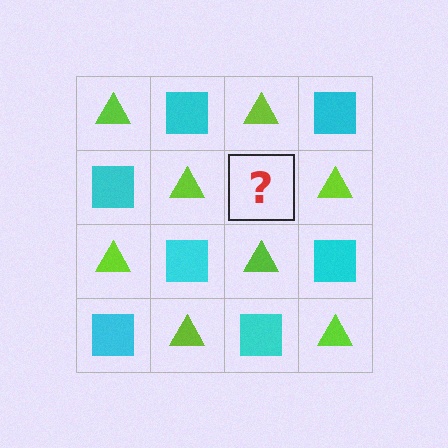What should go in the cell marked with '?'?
The missing cell should contain a cyan square.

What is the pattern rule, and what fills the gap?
The rule is that it alternates lime triangle and cyan square in a checkerboard pattern. The gap should be filled with a cyan square.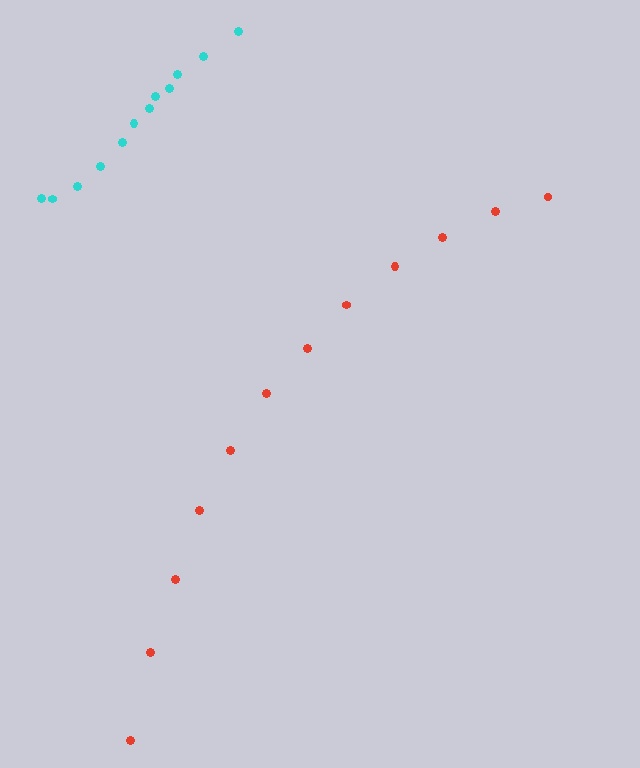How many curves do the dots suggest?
There are 2 distinct paths.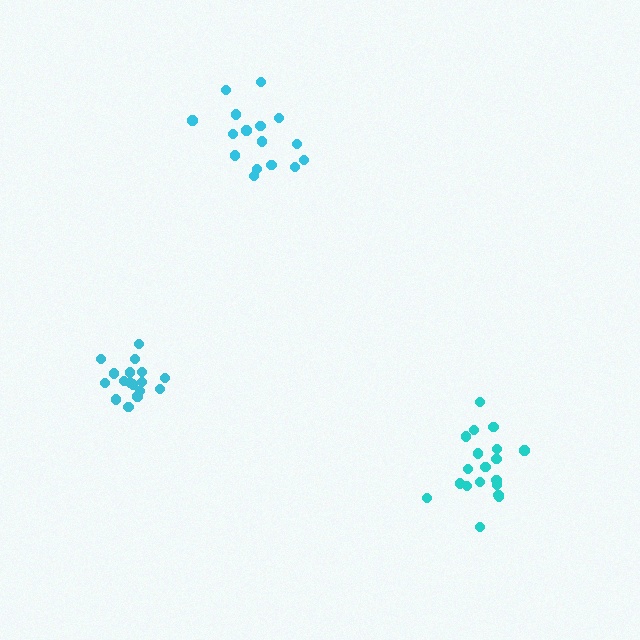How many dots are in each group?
Group 1: 20 dots, Group 2: 17 dots, Group 3: 16 dots (53 total).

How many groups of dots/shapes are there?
There are 3 groups.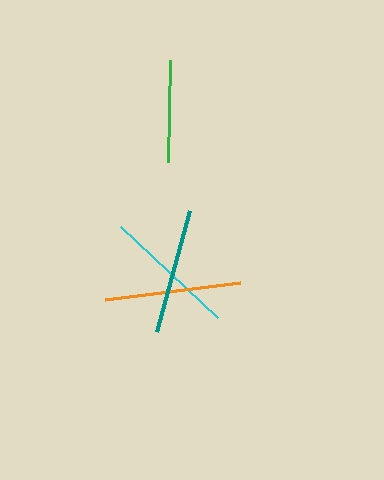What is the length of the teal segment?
The teal segment is approximately 126 pixels long.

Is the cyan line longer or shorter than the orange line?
The orange line is longer than the cyan line.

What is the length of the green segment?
The green segment is approximately 103 pixels long.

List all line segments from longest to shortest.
From longest to shortest: orange, cyan, teal, green.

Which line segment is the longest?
The orange line is the longest at approximately 137 pixels.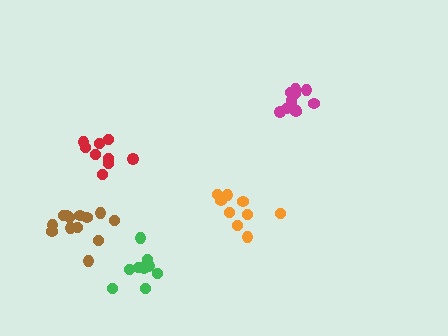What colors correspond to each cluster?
The clusters are colored: green, brown, orange, red, magenta.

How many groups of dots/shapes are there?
There are 5 groups.